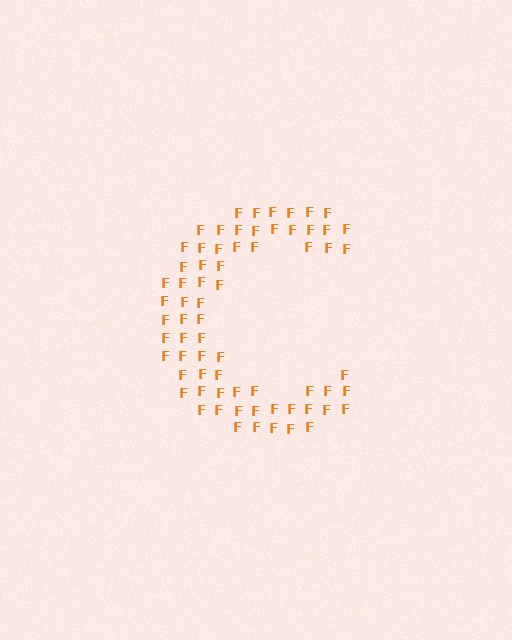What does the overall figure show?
The overall figure shows the letter C.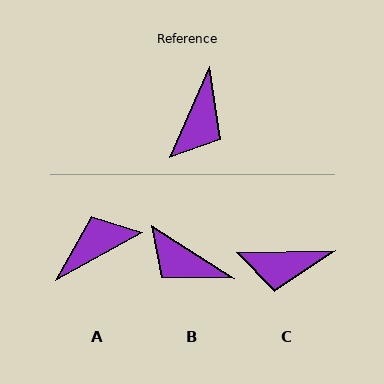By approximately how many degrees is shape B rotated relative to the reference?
Approximately 99 degrees clockwise.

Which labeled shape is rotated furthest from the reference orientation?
A, about 143 degrees away.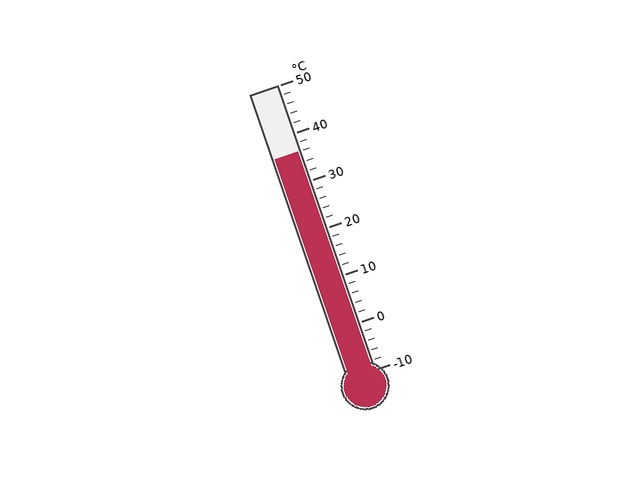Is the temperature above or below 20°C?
The temperature is above 20°C.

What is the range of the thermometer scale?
The thermometer scale ranges from -10°C to 50°C.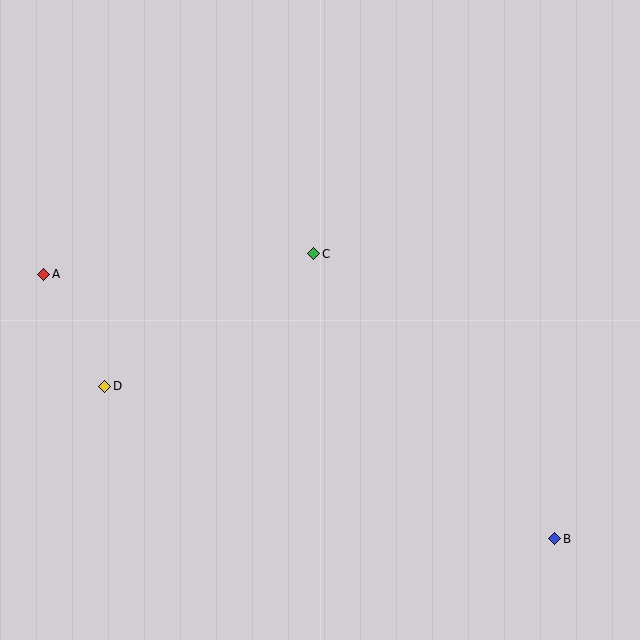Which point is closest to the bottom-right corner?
Point B is closest to the bottom-right corner.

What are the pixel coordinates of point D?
Point D is at (105, 386).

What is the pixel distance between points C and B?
The distance between C and B is 373 pixels.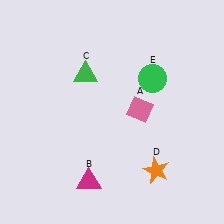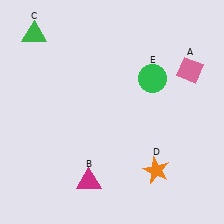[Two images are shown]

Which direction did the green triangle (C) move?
The green triangle (C) moved left.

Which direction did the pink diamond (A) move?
The pink diamond (A) moved right.